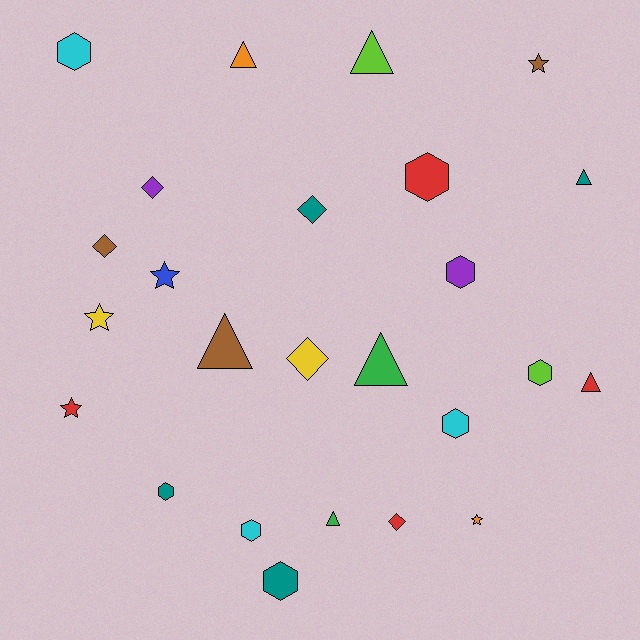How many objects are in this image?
There are 25 objects.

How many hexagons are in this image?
There are 8 hexagons.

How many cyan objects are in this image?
There are 3 cyan objects.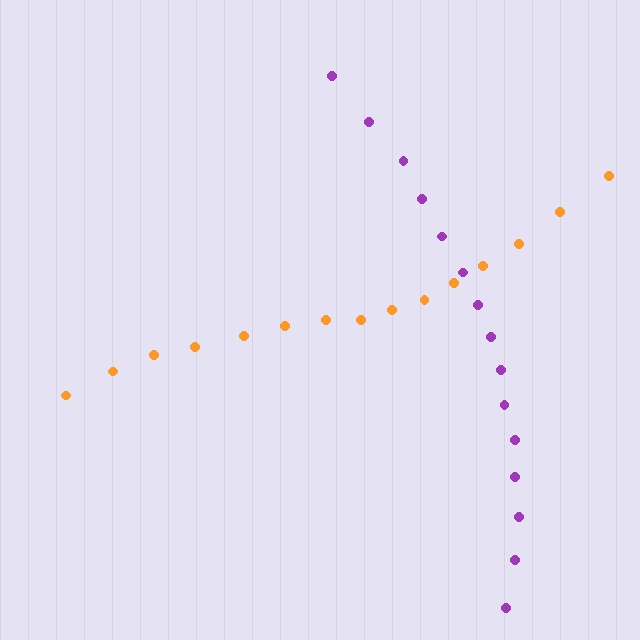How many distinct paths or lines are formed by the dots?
There are 2 distinct paths.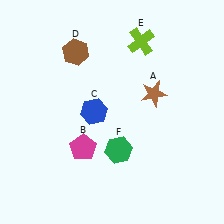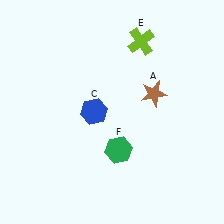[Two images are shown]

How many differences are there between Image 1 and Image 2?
There are 2 differences between the two images.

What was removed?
The brown hexagon (D), the magenta pentagon (B) were removed in Image 2.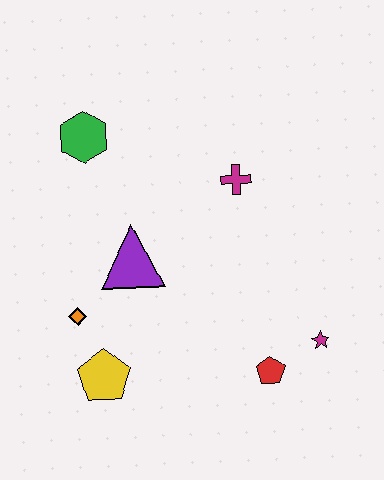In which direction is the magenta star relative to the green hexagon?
The magenta star is to the right of the green hexagon.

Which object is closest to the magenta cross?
The purple triangle is closest to the magenta cross.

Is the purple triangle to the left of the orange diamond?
No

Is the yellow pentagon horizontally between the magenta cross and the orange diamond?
Yes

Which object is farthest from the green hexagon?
The magenta star is farthest from the green hexagon.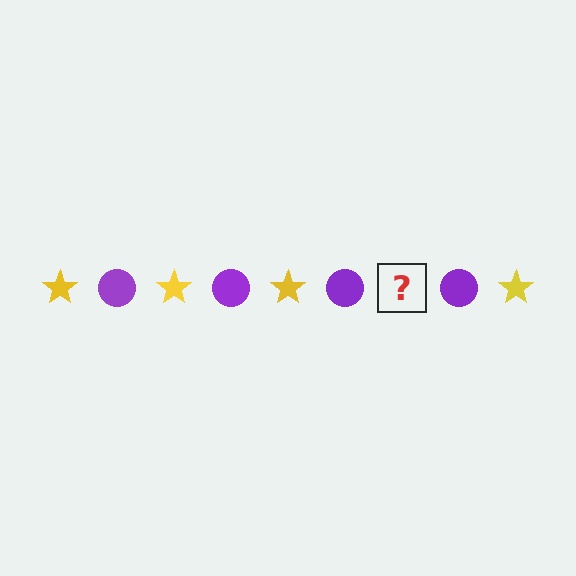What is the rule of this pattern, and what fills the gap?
The rule is that the pattern alternates between yellow star and purple circle. The gap should be filled with a yellow star.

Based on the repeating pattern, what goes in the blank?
The blank should be a yellow star.